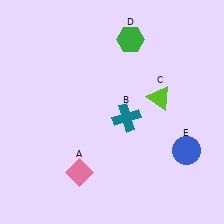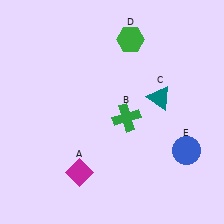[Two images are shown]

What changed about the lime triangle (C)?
In Image 1, C is lime. In Image 2, it changed to teal.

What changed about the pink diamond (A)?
In Image 1, A is pink. In Image 2, it changed to magenta.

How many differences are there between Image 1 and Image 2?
There are 3 differences between the two images.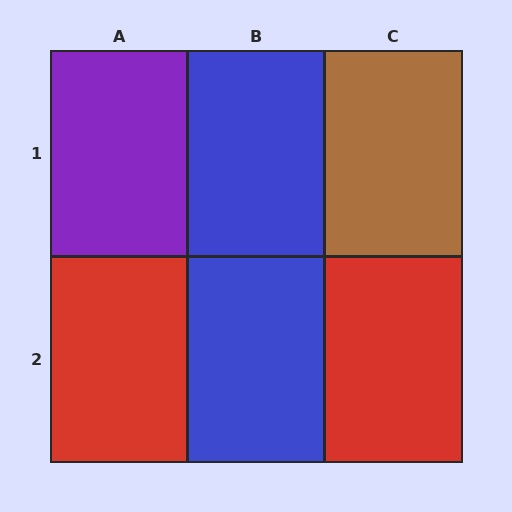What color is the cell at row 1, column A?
Purple.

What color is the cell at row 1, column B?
Blue.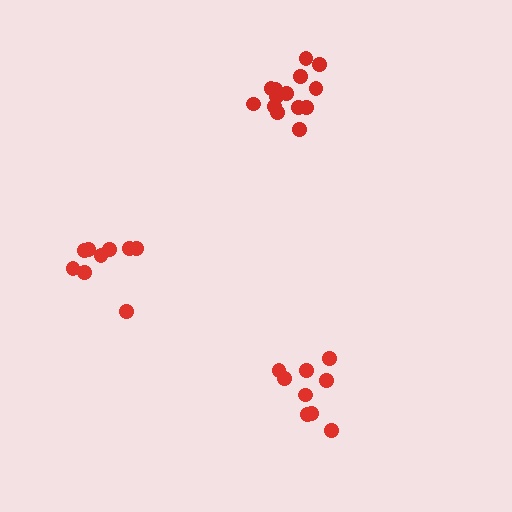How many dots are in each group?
Group 1: 14 dots, Group 2: 9 dots, Group 3: 9 dots (32 total).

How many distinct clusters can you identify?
There are 3 distinct clusters.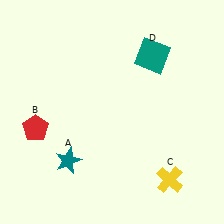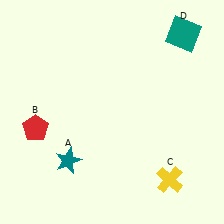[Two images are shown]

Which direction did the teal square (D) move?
The teal square (D) moved right.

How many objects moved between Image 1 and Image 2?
1 object moved between the two images.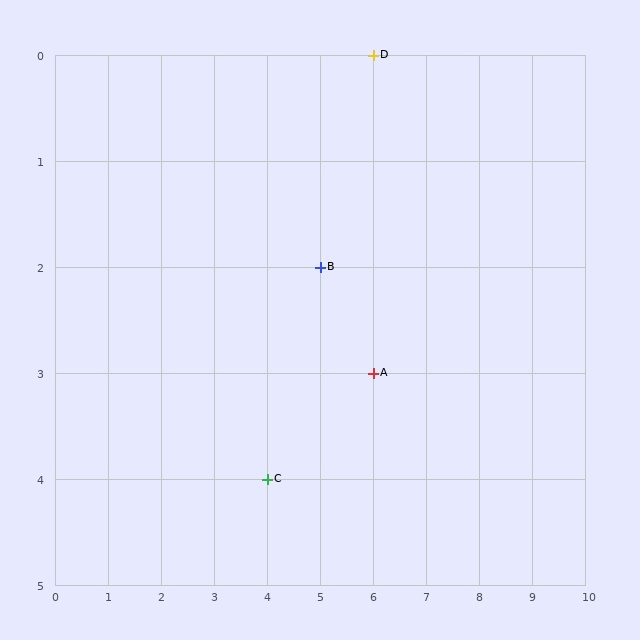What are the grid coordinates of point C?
Point C is at grid coordinates (4, 4).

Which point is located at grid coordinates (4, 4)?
Point C is at (4, 4).